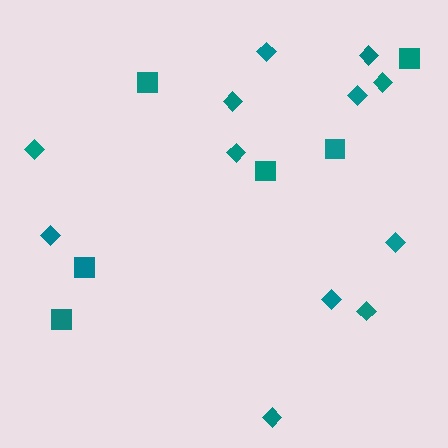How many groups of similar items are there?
There are 2 groups: one group of diamonds (12) and one group of squares (6).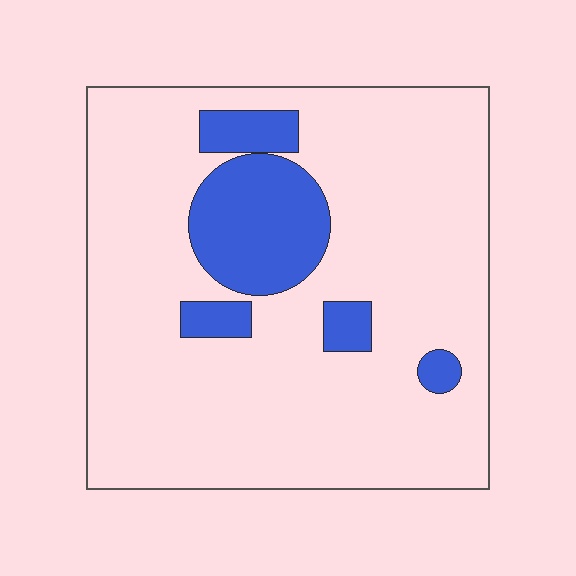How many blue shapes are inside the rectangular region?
5.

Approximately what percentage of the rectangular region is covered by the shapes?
Approximately 15%.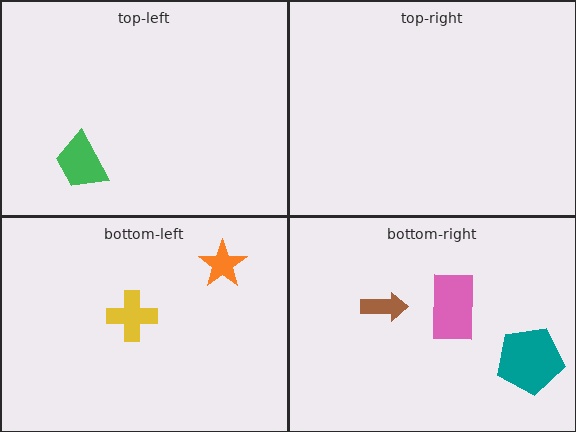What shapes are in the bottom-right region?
The pink rectangle, the brown arrow, the teal pentagon.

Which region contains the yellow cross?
The bottom-left region.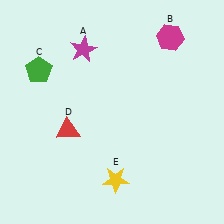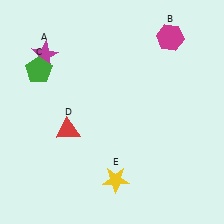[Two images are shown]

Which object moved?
The magenta star (A) moved left.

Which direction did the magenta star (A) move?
The magenta star (A) moved left.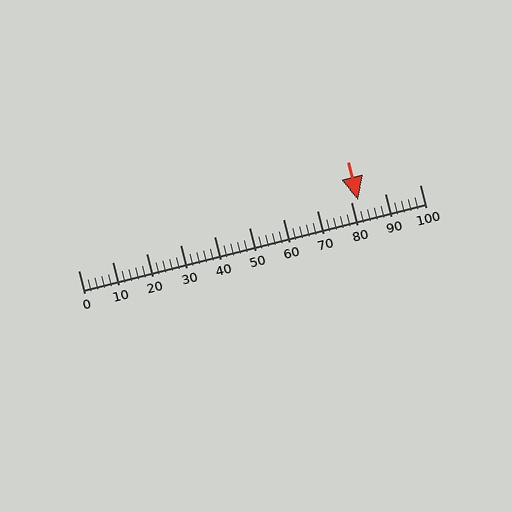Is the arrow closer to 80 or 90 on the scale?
The arrow is closer to 80.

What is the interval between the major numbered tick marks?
The major tick marks are spaced 10 units apart.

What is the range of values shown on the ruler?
The ruler shows values from 0 to 100.